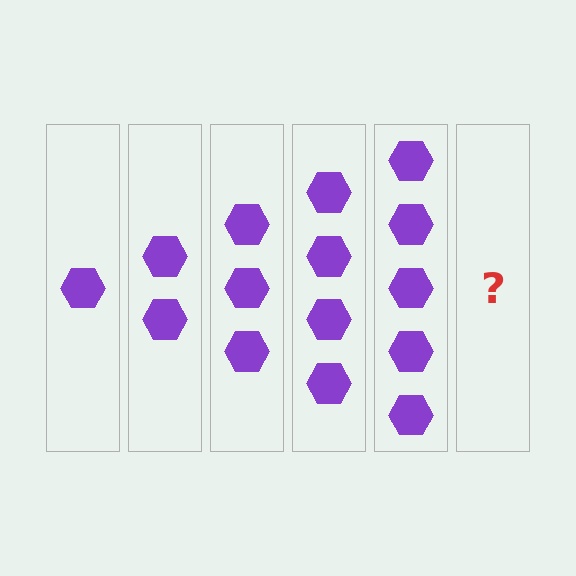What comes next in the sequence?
The next element should be 6 hexagons.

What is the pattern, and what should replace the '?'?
The pattern is that each step adds one more hexagon. The '?' should be 6 hexagons.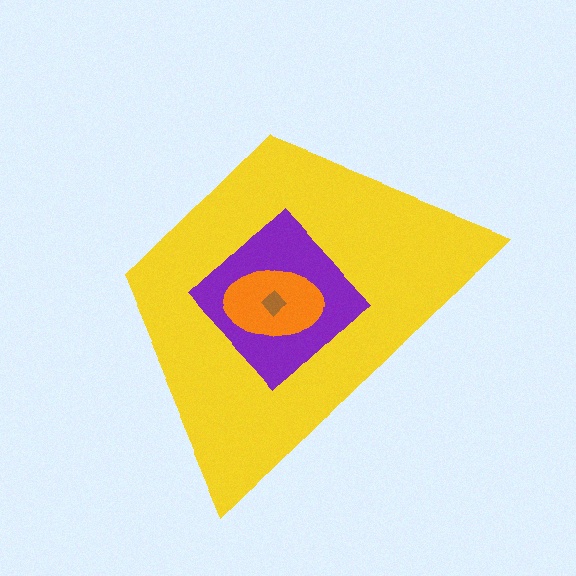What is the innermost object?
The brown diamond.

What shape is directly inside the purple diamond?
The orange ellipse.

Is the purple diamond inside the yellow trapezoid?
Yes.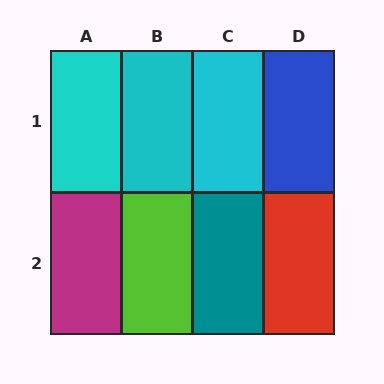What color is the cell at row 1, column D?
Blue.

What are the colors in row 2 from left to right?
Magenta, lime, teal, red.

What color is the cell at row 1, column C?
Cyan.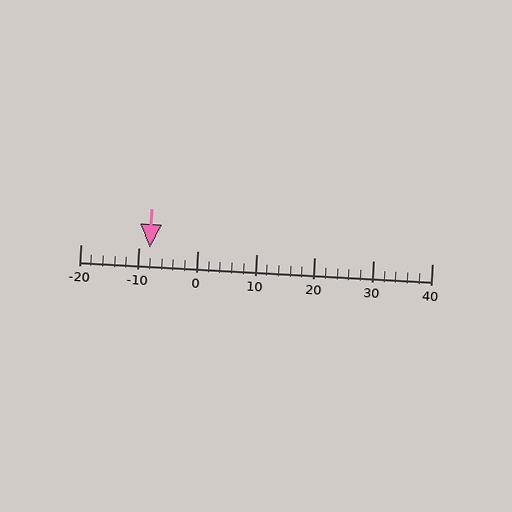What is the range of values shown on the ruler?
The ruler shows values from -20 to 40.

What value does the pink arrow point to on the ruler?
The pink arrow points to approximately -8.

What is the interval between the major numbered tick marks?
The major tick marks are spaced 10 units apart.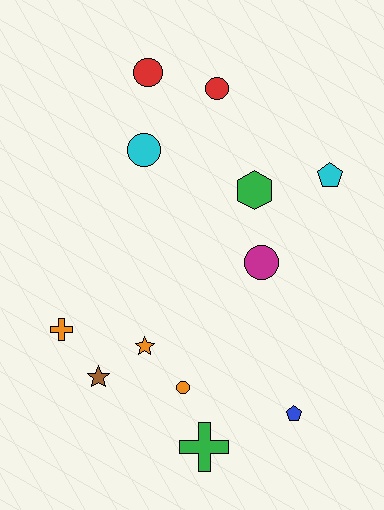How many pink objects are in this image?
There are no pink objects.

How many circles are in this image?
There are 5 circles.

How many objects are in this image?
There are 12 objects.